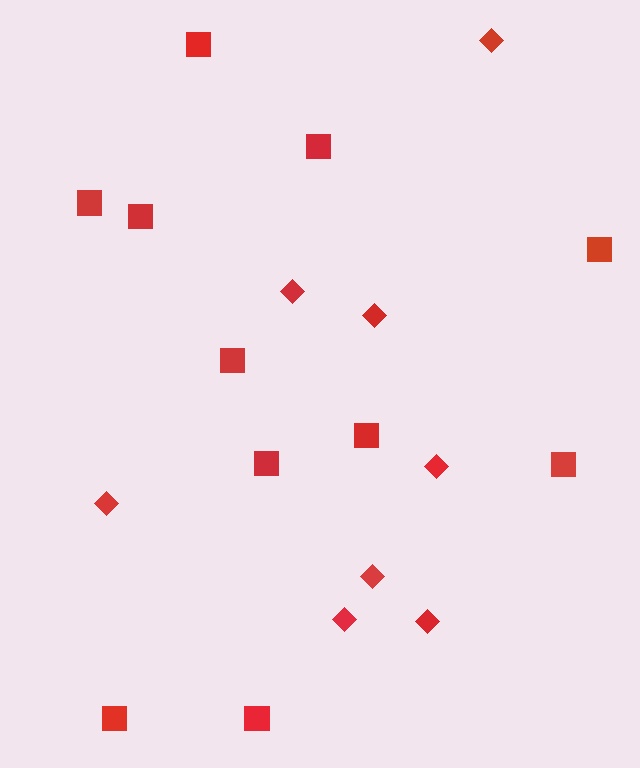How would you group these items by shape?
There are 2 groups: one group of squares (11) and one group of diamonds (8).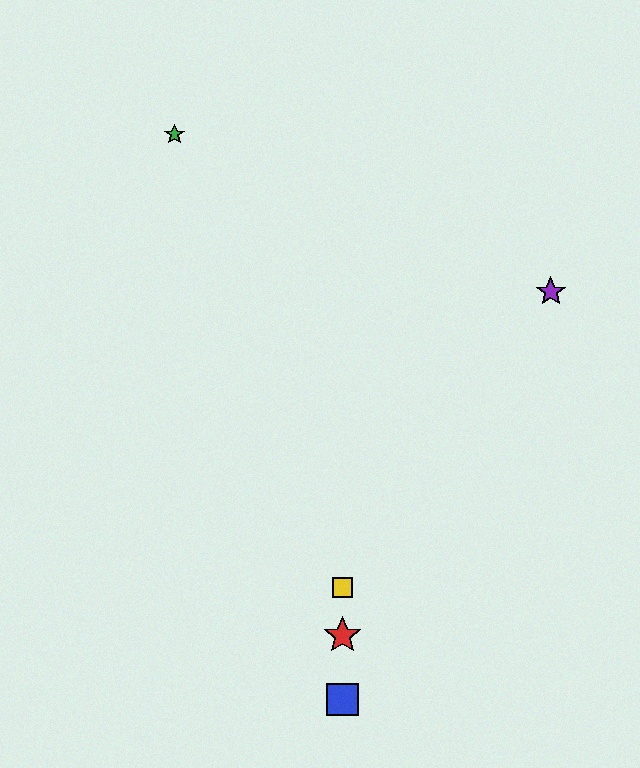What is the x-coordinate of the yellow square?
The yellow square is at x≈343.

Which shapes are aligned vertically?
The red star, the blue square, the yellow square are aligned vertically.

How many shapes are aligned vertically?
3 shapes (the red star, the blue square, the yellow square) are aligned vertically.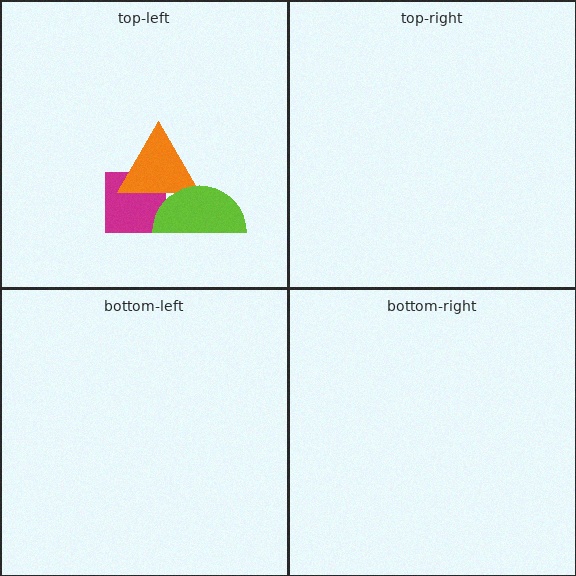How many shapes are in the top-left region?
3.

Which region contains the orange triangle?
The top-left region.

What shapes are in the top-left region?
The magenta square, the orange triangle, the lime semicircle.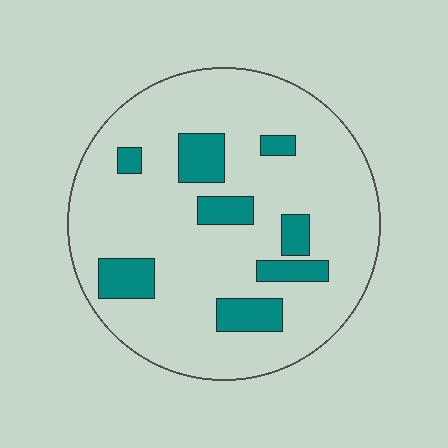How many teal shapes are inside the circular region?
8.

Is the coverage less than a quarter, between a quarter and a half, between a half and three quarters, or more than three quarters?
Less than a quarter.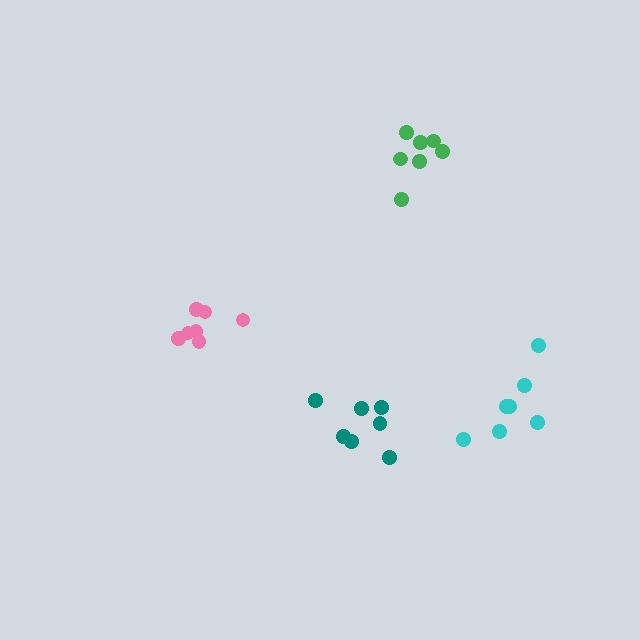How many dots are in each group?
Group 1: 7 dots, Group 2: 7 dots, Group 3: 7 dots, Group 4: 7 dots (28 total).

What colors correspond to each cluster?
The clusters are colored: teal, green, cyan, pink.